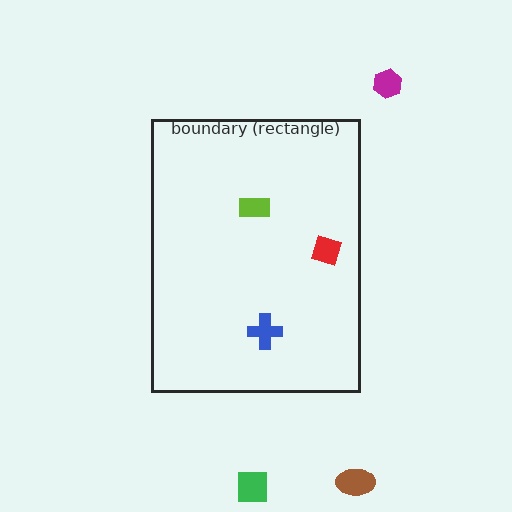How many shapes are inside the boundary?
3 inside, 3 outside.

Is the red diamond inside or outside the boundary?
Inside.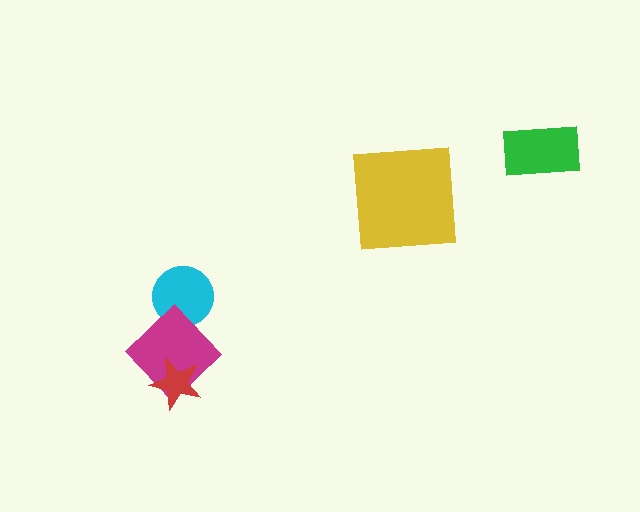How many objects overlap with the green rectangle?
0 objects overlap with the green rectangle.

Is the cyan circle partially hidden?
Yes, it is partially covered by another shape.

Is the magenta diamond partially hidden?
Yes, it is partially covered by another shape.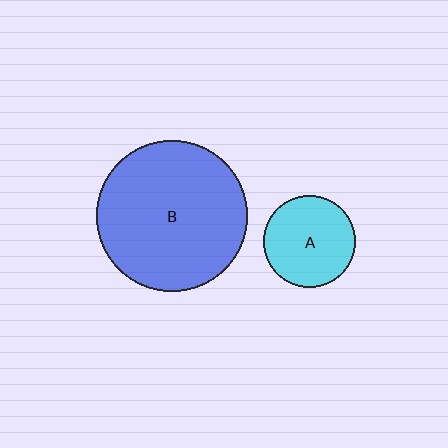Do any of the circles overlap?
No, none of the circles overlap.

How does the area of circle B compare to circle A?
Approximately 2.7 times.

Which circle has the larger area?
Circle B (blue).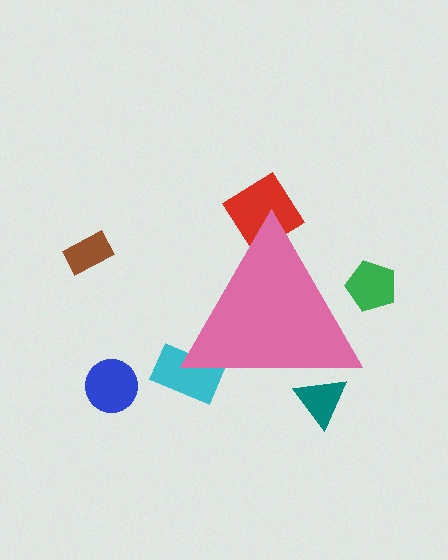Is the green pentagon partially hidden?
Yes, the green pentagon is partially hidden behind the pink triangle.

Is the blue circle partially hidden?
No, the blue circle is fully visible.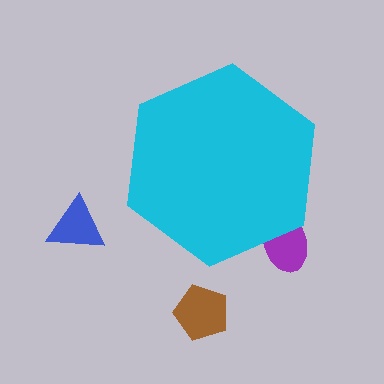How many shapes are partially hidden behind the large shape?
1 shape is partially hidden.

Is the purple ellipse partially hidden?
Yes, the purple ellipse is partially hidden behind the cyan hexagon.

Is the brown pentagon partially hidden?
No, the brown pentagon is fully visible.